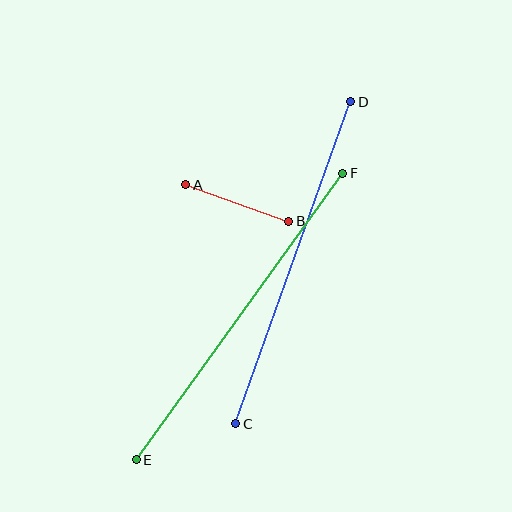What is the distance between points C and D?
The distance is approximately 342 pixels.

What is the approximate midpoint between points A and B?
The midpoint is at approximately (237, 203) pixels.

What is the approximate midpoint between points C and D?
The midpoint is at approximately (293, 263) pixels.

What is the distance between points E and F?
The distance is approximately 353 pixels.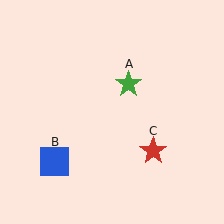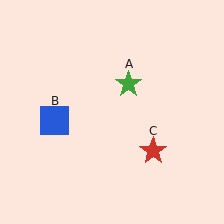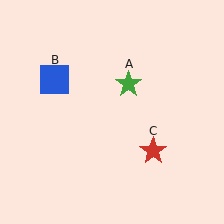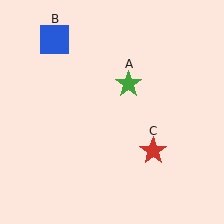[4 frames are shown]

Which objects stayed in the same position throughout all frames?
Green star (object A) and red star (object C) remained stationary.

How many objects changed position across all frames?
1 object changed position: blue square (object B).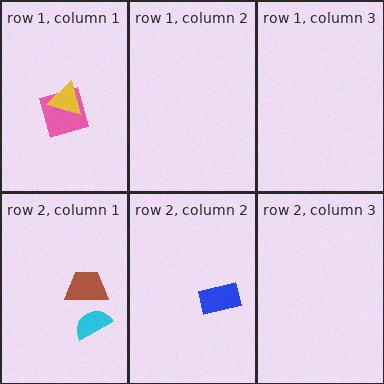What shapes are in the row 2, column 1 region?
The brown trapezoid, the cyan semicircle.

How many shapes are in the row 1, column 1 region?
2.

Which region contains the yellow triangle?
The row 1, column 1 region.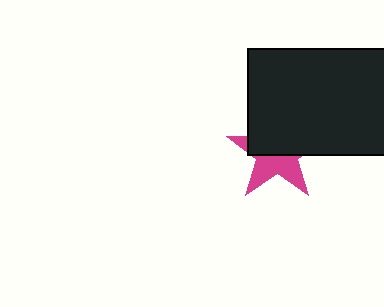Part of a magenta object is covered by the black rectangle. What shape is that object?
It is a star.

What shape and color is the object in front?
The object in front is a black rectangle.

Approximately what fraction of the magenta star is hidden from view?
Roughly 53% of the magenta star is hidden behind the black rectangle.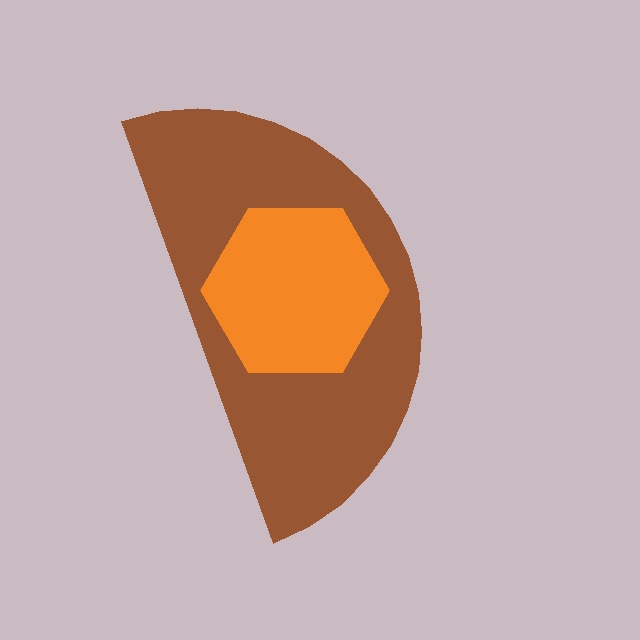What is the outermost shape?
The brown semicircle.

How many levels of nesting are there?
2.